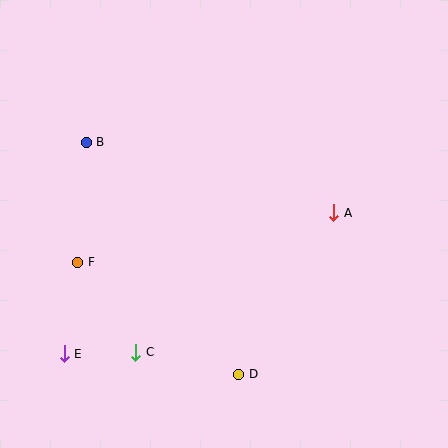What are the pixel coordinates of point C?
Point C is at (136, 352).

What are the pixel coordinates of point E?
Point E is at (64, 354).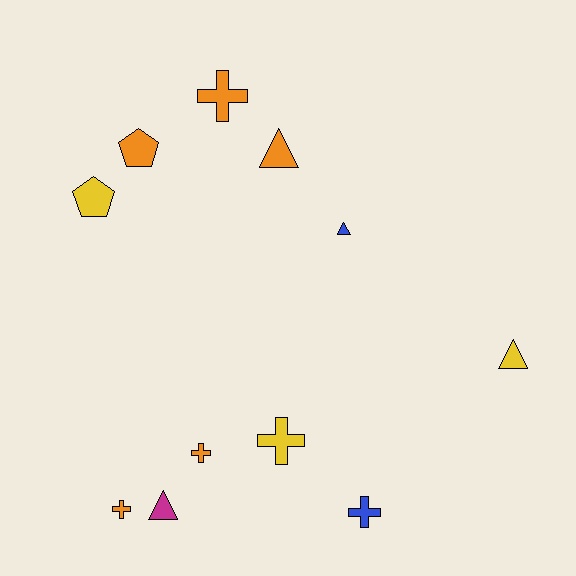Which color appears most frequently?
Orange, with 5 objects.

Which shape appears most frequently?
Cross, with 5 objects.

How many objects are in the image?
There are 11 objects.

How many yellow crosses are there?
There is 1 yellow cross.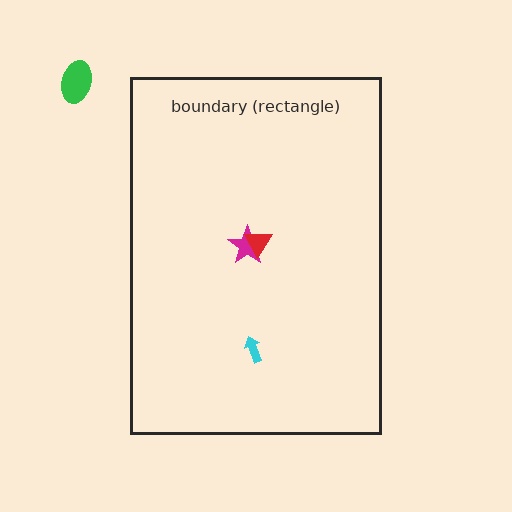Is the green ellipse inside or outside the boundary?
Outside.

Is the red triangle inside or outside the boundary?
Inside.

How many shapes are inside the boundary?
3 inside, 1 outside.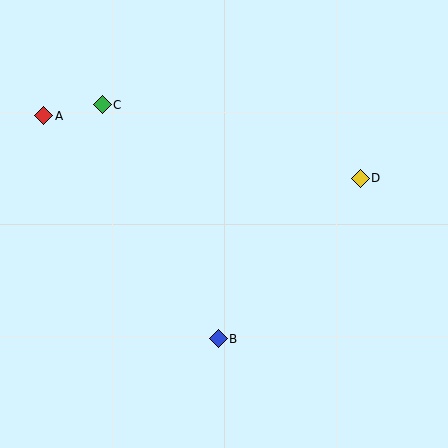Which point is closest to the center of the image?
Point B at (218, 339) is closest to the center.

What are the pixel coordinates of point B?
Point B is at (218, 339).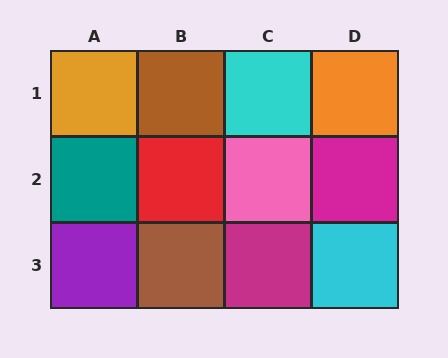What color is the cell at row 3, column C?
Magenta.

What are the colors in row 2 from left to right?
Teal, red, pink, magenta.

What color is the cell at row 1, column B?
Brown.